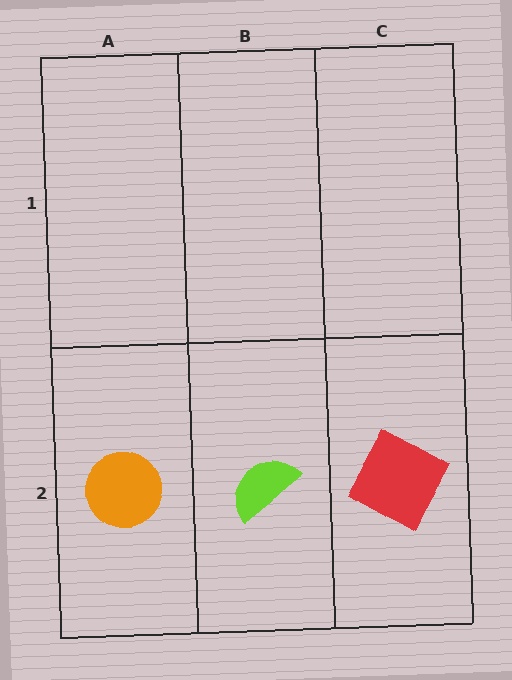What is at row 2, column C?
A red square.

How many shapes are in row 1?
0 shapes.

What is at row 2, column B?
A lime semicircle.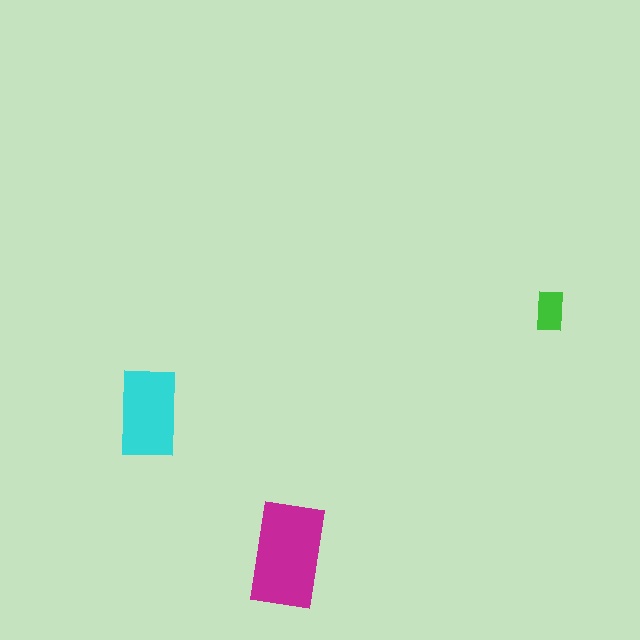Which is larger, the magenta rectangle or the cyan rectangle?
The magenta one.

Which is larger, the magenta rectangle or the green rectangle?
The magenta one.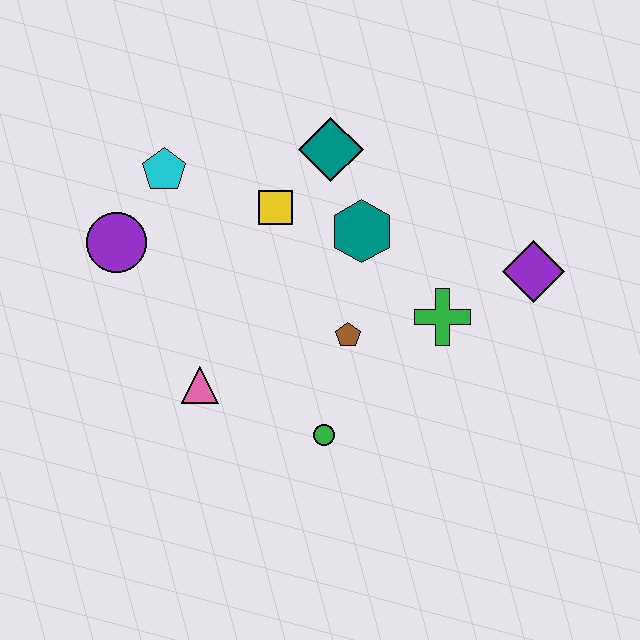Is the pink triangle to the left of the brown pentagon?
Yes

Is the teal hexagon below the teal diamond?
Yes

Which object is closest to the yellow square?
The teal diamond is closest to the yellow square.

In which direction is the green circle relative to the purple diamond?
The green circle is to the left of the purple diamond.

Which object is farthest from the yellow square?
The purple diamond is farthest from the yellow square.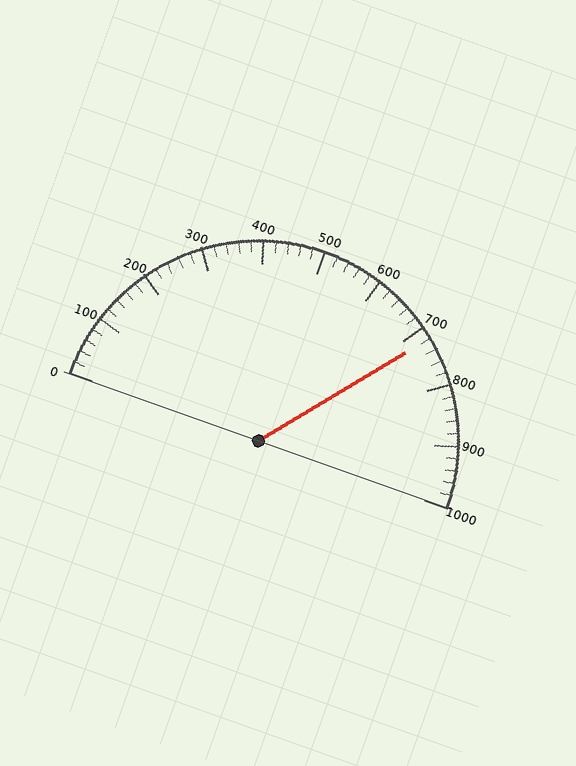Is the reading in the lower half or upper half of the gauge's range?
The reading is in the upper half of the range (0 to 1000).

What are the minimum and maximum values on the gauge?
The gauge ranges from 0 to 1000.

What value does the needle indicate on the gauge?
The needle indicates approximately 720.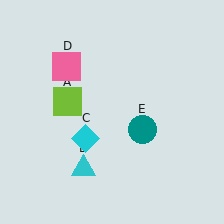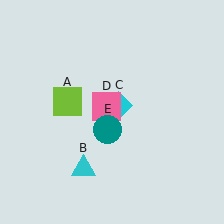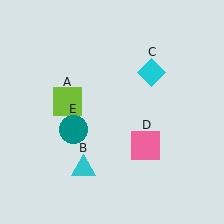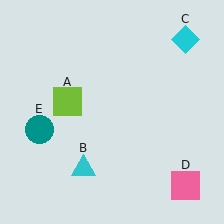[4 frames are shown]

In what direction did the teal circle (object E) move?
The teal circle (object E) moved left.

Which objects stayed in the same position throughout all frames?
Lime square (object A) and cyan triangle (object B) remained stationary.